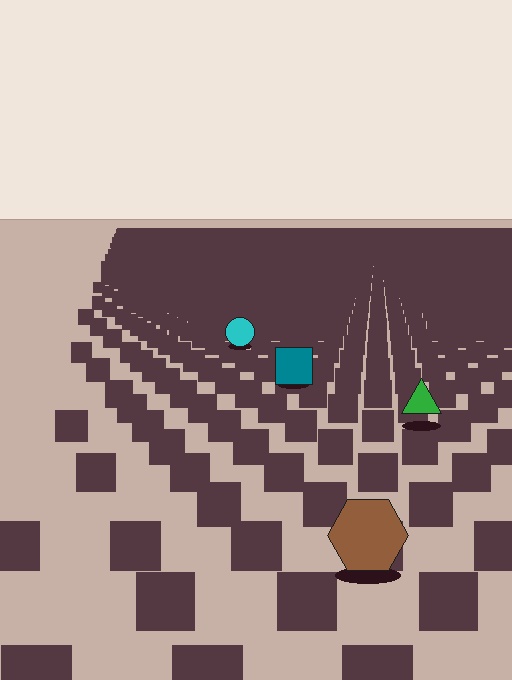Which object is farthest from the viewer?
The cyan circle is farthest from the viewer. It appears smaller and the ground texture around it is denser.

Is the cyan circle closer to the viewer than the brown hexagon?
No. The brown hexagon is closer — you can tell from the texture gradient: the ground texture is coarser near it.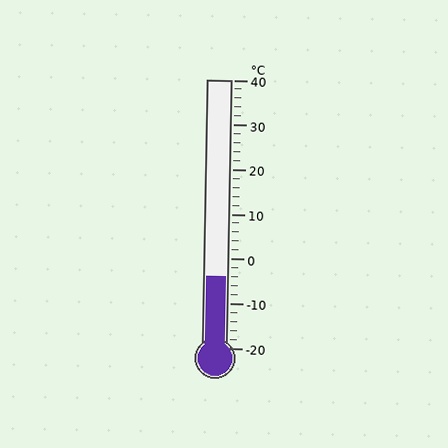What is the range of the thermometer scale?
The thermometer scale ranges from -20°C to 40°C.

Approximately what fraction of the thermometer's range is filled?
The thermometer is filled to approximately 25% of its range.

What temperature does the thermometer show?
The thermometer shows approximately -4°C.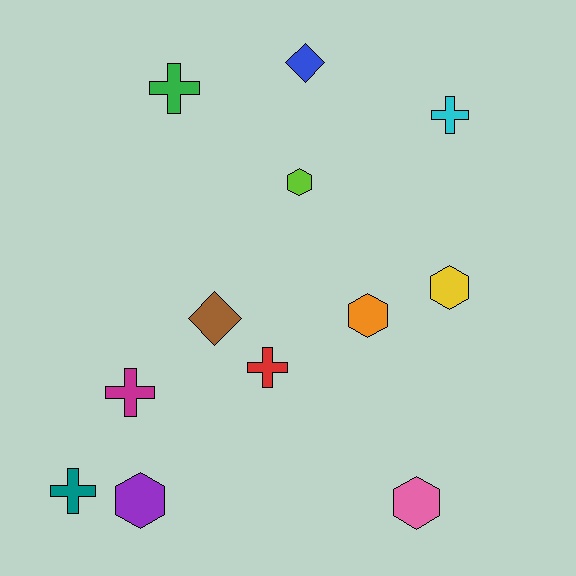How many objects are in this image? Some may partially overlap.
There are 12 objects.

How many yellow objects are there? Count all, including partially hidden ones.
There is 1 yellow object.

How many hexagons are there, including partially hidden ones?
There are 5 hexagons.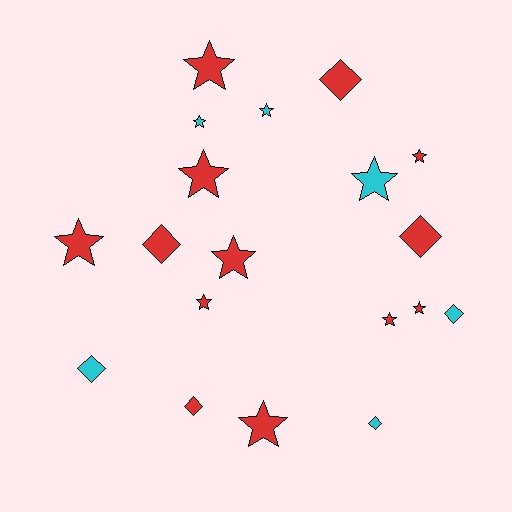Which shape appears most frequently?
Star, with 12 objects.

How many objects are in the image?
There are 19 objects.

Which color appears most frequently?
Red, with 13 objects.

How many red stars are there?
There are 9 red stars.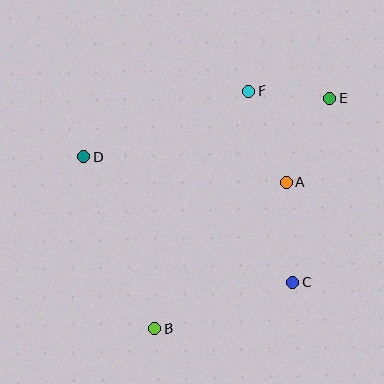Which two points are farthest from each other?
Points B and E are farthest from each other.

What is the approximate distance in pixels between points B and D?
The distance between B and D is approximately 186 pixels.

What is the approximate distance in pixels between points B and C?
The distance between B and C is approximately 146 pixels.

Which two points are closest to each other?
Points E and F are closest to each other.